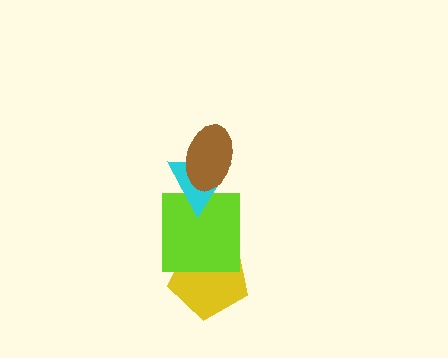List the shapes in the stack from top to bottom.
From top to bottom: the brown ellipse, the cyan triangle, the lime square, the yellow pentagon.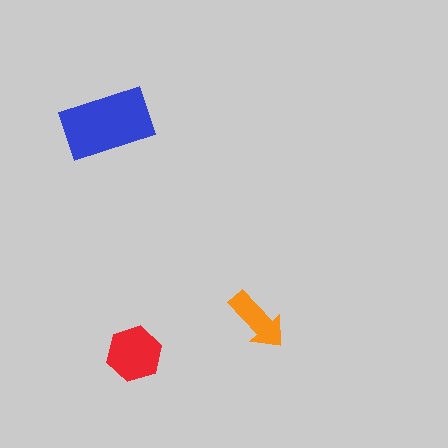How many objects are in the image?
There are 3 objects in the image.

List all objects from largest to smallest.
The blue rectangle, the red hexagon, the orange arrow.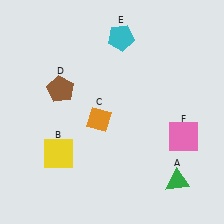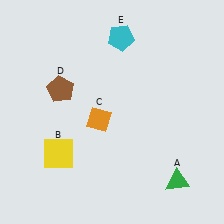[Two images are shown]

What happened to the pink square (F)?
The pink square (F) was removed in Image 2. It was in the bottom-right area of Image 1.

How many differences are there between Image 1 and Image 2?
There is 1 difference between the two images.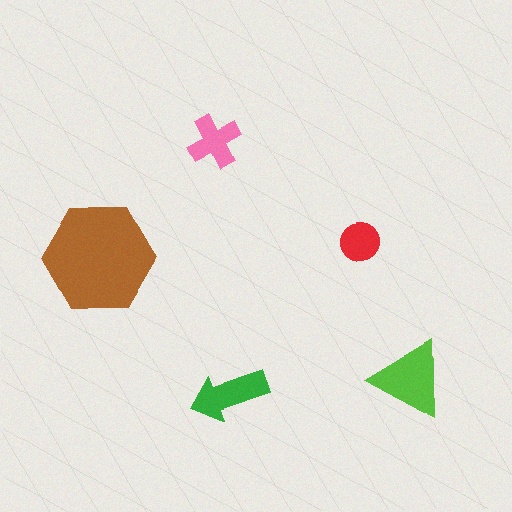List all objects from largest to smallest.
The brown hexagon, the lime triangle, the green arrow, the pink cross, the red circle.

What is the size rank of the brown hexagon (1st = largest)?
1st.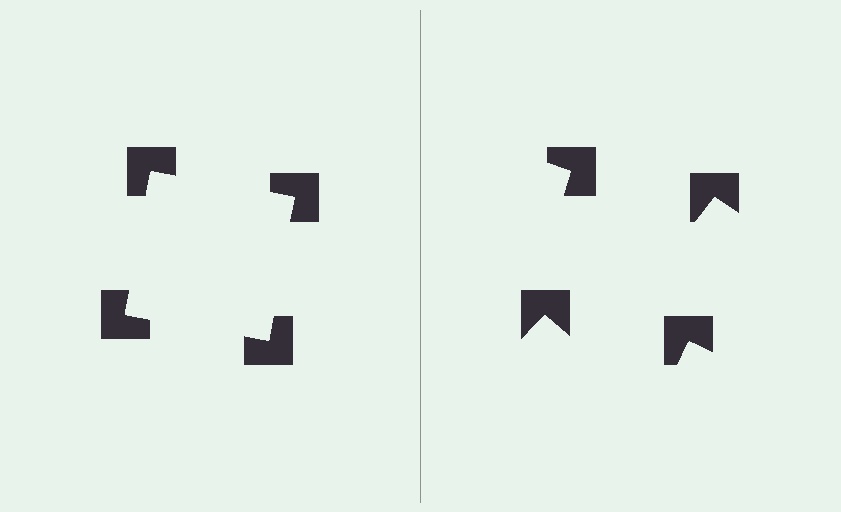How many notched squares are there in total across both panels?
8 — 4 on each side.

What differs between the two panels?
The notched squares are positioned identically on both sides; only the wedge orientations differ. On the left they align to a square; on the right they are misaligned.